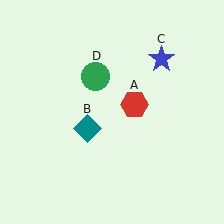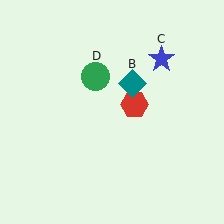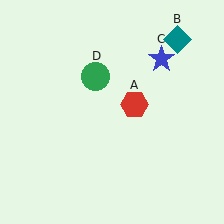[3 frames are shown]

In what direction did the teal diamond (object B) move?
The teal diamond (object B) moved up and to the right.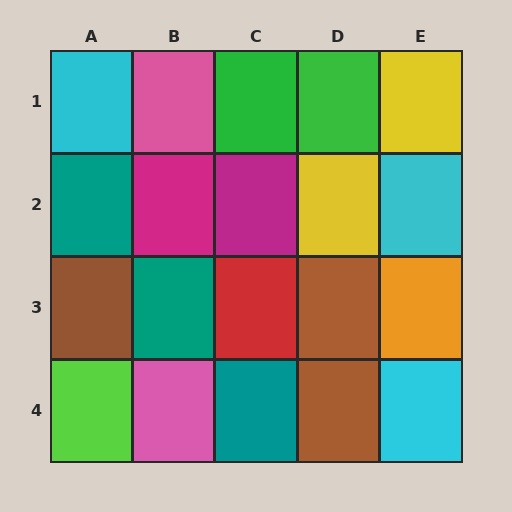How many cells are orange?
1 cell is orange.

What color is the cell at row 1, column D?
Green.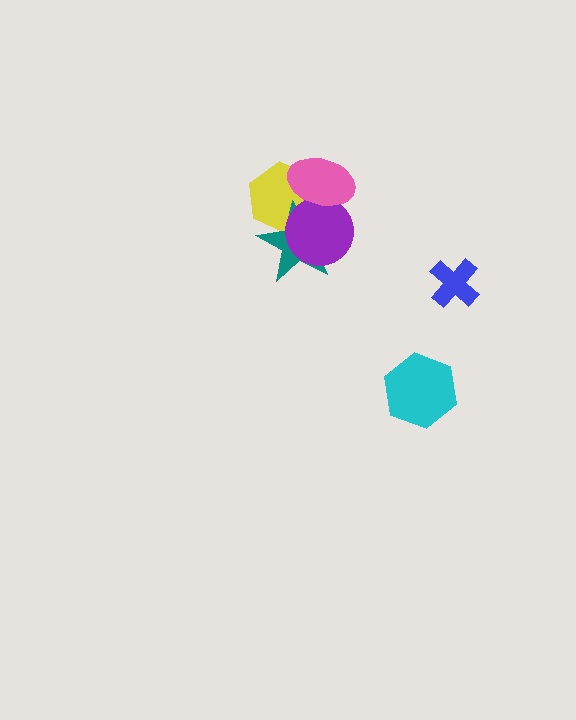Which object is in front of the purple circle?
The pink ellipse is in front of the purple circle.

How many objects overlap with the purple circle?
3 objects overlap with the purple circle.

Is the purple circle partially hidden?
Yes, it is partially covered by another shape.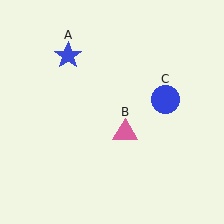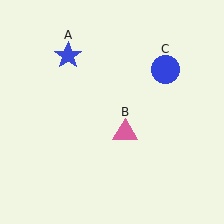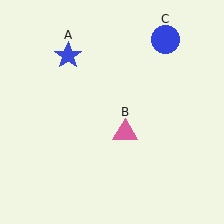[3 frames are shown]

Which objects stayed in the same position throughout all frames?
Blue star (object A) and pink triangle (object B) remained stationary.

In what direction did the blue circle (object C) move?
The blue circle (object C) moved up.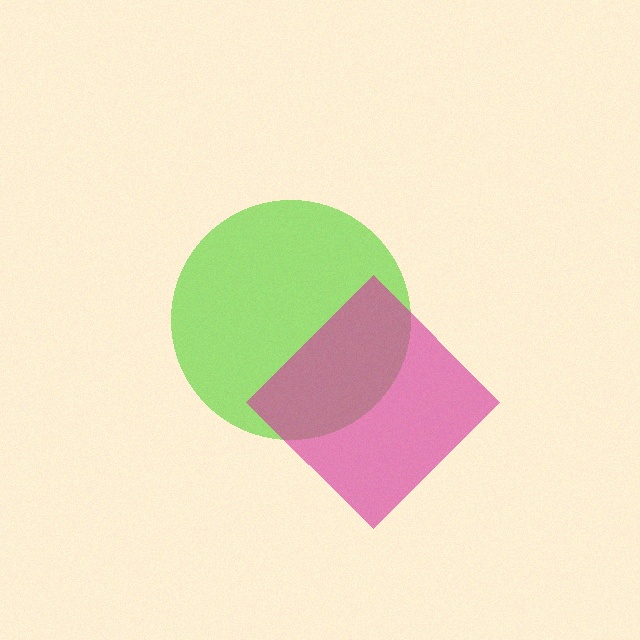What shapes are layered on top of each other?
The layered shapes are: a lime circle, a magenta diamond.